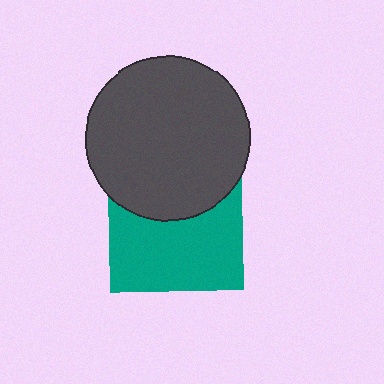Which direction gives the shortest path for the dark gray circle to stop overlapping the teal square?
Moving up gives the shortest separation.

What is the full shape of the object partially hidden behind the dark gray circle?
The partially hidden object is a teal square.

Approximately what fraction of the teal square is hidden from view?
Roughly 40% of the teal square is hidden behind the dark gray circle.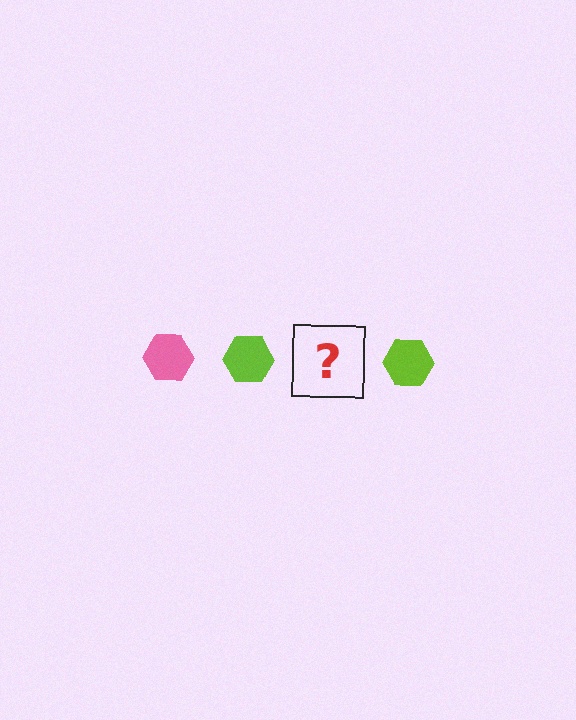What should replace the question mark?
The question mark should be replaced with a pink hexagon.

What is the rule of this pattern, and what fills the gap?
The rule is that the pattern cycles through pink, lime hexagons. The gap should be filled with a pink hexagon.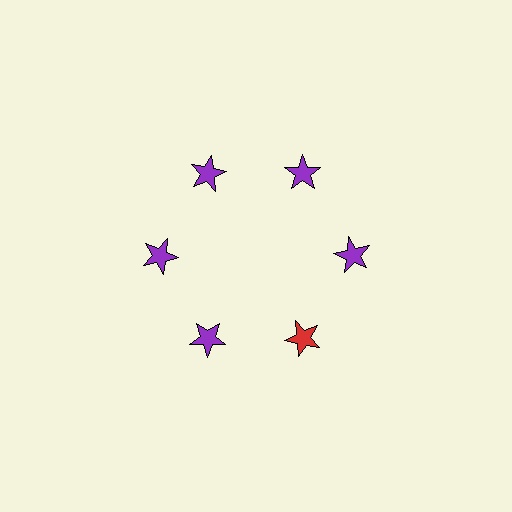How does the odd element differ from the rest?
It has a different color: red instead of purple.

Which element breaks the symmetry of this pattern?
The red star at roughly the 5 o'clock position breaks the symmetry. All other shapes are purple stars.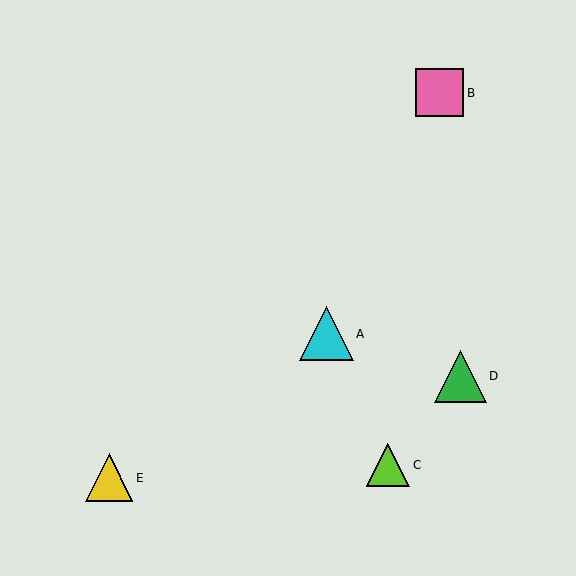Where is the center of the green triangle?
The center of the green triangle is at (460, 376).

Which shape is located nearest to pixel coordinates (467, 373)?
The green triangle (labeled D) at (460, 376) is nearest to that location.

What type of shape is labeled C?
Shape C is a lime triangle.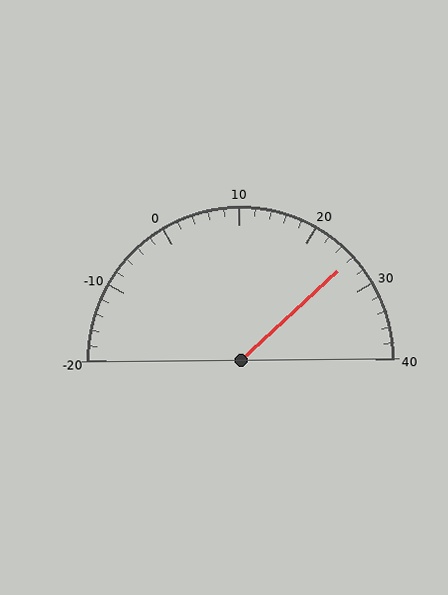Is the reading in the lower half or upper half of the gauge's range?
The reading is in the upper half of the range (-20 to 40).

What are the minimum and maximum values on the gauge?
The gauge ranges from -20 to 40.